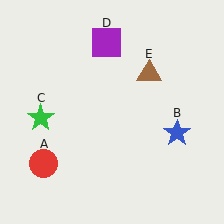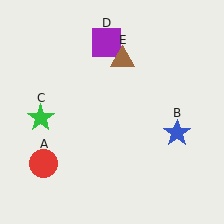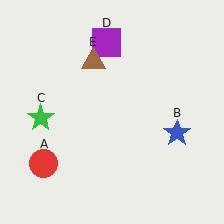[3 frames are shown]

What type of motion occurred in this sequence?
The brown triangle (object E) rotated counterclockwise around the center of the scene.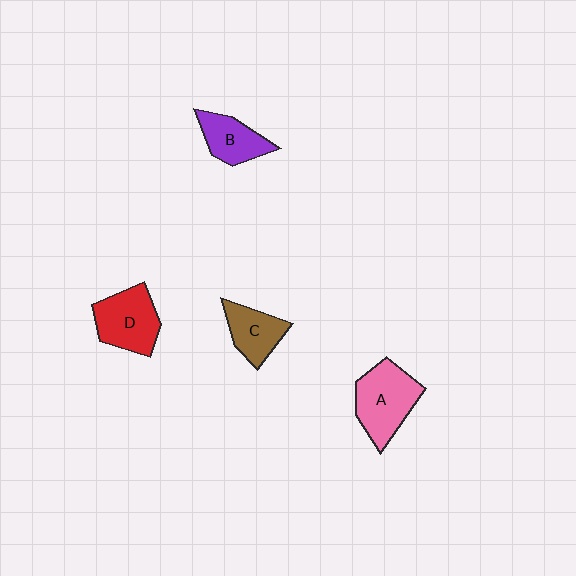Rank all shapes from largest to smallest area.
From largest to smallest: A (pink), D (red), B (purple), C (brown).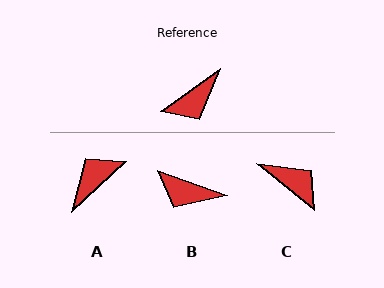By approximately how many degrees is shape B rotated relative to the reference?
Approximately 55 degrees clockwise.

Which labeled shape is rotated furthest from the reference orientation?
A, about 172 degrees away.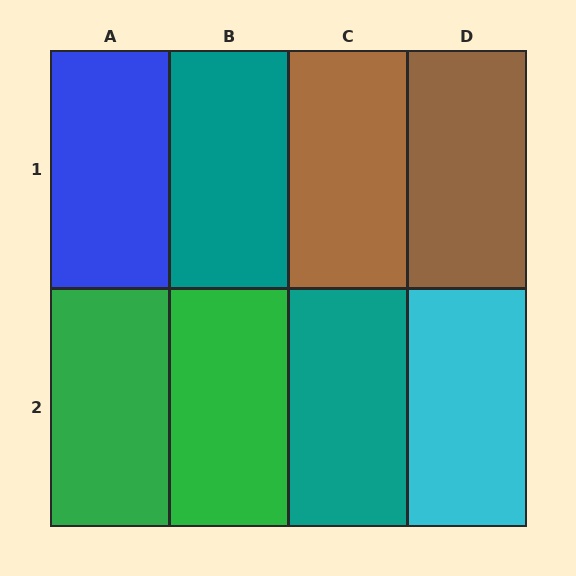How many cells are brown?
2 cells are brown.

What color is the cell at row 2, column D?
Cyan.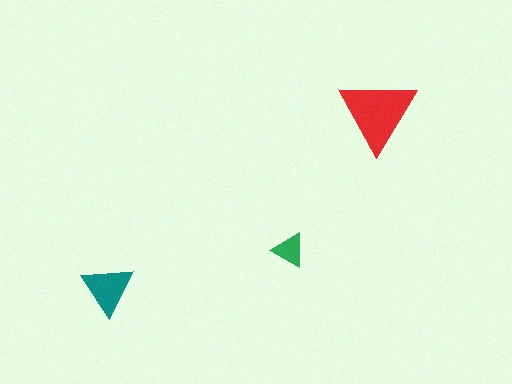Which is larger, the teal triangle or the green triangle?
The teal one.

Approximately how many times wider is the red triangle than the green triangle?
About 2.5 times wider.